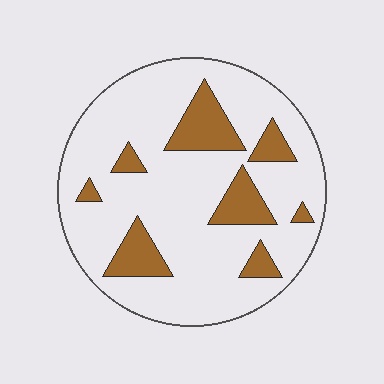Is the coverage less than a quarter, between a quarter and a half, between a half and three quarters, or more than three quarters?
Less than a quarter.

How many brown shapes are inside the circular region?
8.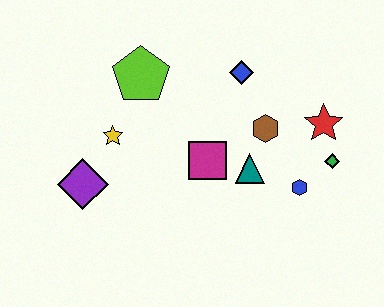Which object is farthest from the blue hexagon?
The purple diamond is farthest from the blue hexagon.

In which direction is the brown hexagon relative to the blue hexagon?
The brown hexagon is above the blue hexagon.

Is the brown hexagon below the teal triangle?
No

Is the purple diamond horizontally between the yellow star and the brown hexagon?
No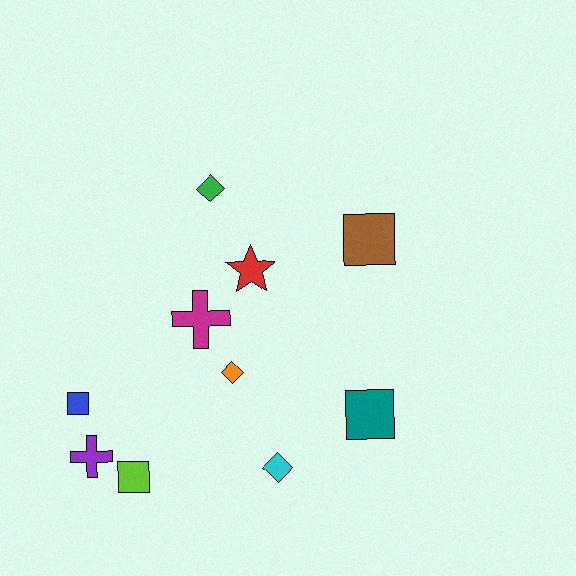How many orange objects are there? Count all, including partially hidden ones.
There is 1 orange object.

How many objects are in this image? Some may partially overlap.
There are 10 objects.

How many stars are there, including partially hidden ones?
There is 1 star.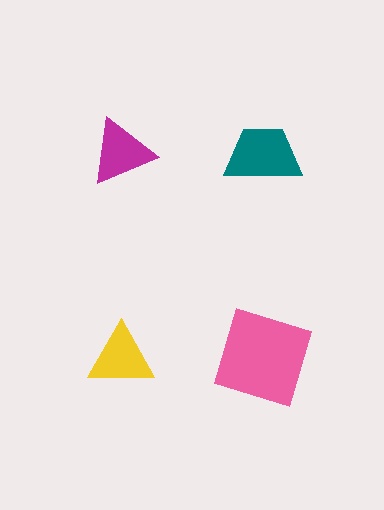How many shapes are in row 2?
2 shapes.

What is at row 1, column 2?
A teal trapezoid.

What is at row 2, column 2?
A pink square.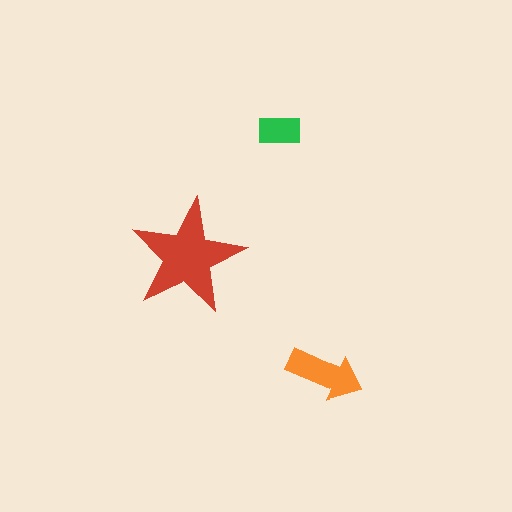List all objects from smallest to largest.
The green rectangle, the orange arrow, the red star.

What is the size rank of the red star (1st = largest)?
1st.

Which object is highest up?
The green rectangle is topmost.